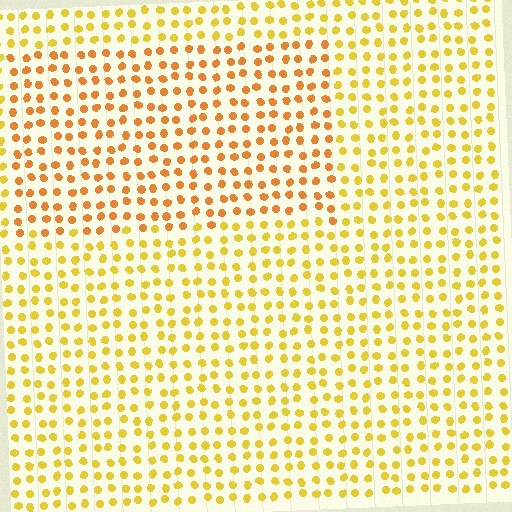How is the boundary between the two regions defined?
The boundary is defined purely by a slight shift in hue (about 25 degrees). Spacing, size, and orientation are identical on both sides.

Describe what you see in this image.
The image is filled with small yellow elements in a uniform arrangement. A rectangle-shaped region is visible where the elements are tinted to a slightly different hue, forming a subtle color boundary.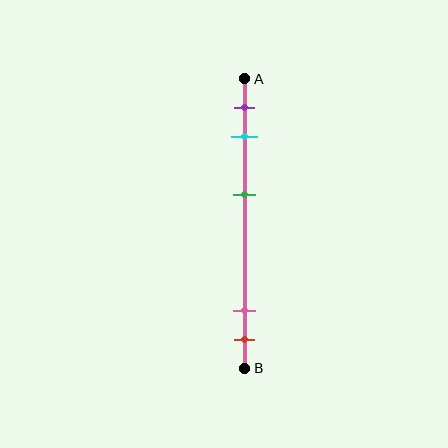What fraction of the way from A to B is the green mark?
The green mark is approximately 40% (0.4) of the way from A to B.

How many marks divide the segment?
There are 5 marks dividing the segment.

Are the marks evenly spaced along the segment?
No, the marks are not evenly spaced.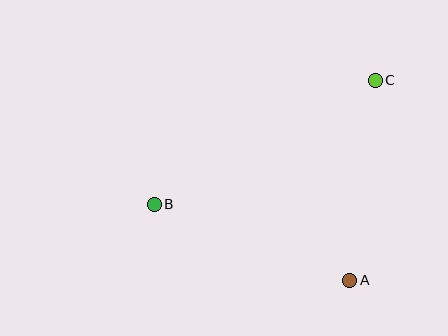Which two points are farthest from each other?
Points B and C are farthest from each other.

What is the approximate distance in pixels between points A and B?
The distance between A and B is approximately 210 pixels.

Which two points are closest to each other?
Points A and C are closest to each other.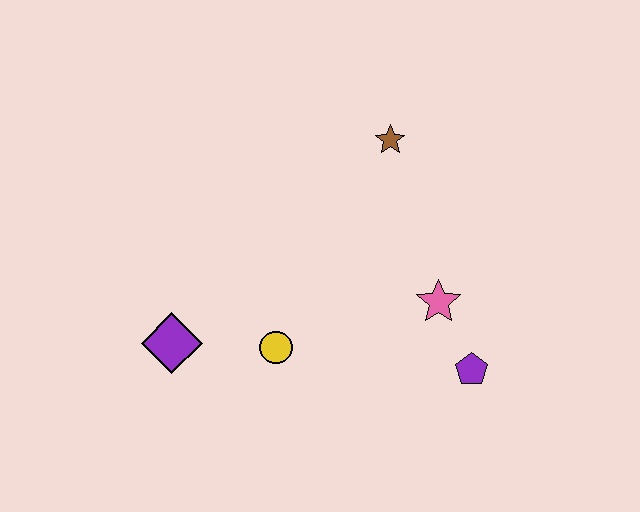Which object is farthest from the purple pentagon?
The purple diamond is farthest from the purple pentagon.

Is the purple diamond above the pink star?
No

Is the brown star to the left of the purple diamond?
No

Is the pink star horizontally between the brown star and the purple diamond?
No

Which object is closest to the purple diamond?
The yellow circle is closest to the purple diamond.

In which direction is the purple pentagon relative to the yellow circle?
The purple pentagon is to the right of the yellow circle.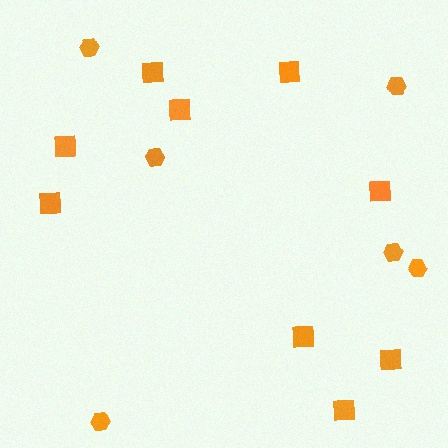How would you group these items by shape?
There are 2 groups: one group of squares (9) and one group of hexagons (6).